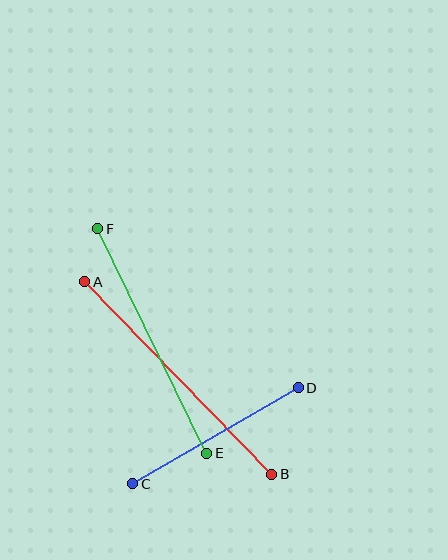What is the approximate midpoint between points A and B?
The midpoint is at approximately (178, 378) pixels.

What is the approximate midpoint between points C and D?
The midpoint is at approximately (216, 436) pixels.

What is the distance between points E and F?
The distance is approximately 249 pixels.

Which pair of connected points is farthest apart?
Points A and B are farthest apart.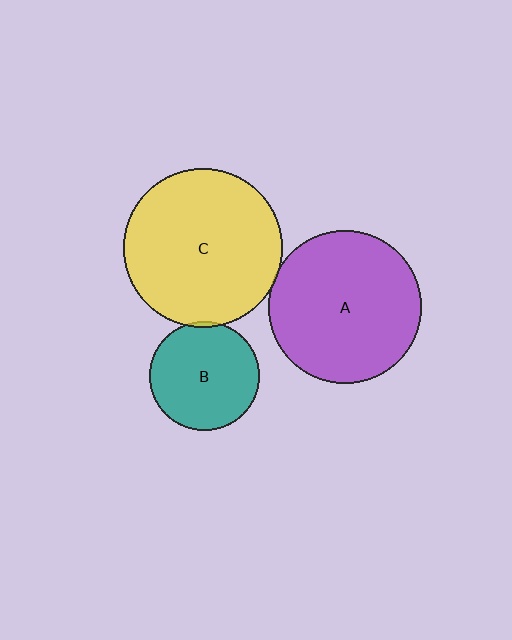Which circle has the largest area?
Circle C (yellow).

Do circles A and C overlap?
Yes.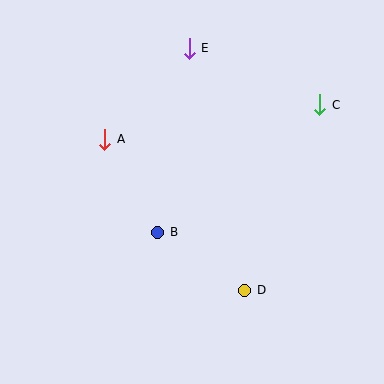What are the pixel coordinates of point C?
Point C is at (320, 105).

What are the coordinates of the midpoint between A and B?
The midpoint between A and B is at (131, 186).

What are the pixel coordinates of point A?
Point A is at (105, 139).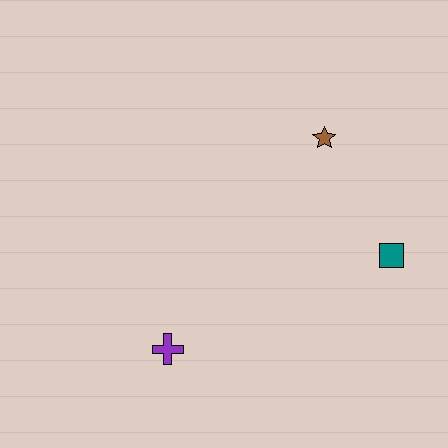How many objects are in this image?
There are 3 objects.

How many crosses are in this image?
There is 1 cross.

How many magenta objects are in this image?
There are no magenta objects.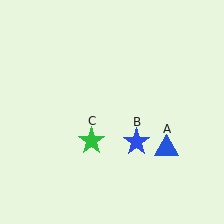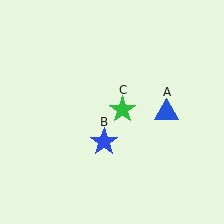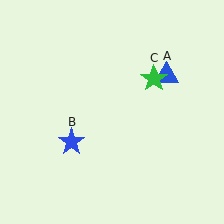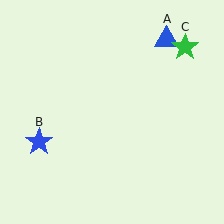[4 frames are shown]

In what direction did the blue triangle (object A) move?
The blue triangle (object A) moved up.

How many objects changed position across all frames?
3 objects changed position: blue triangle (object A), blue star (object B), green star (object C).